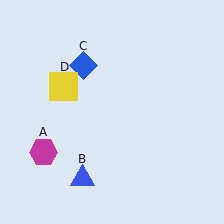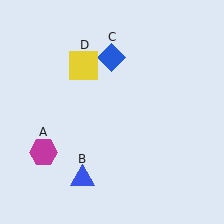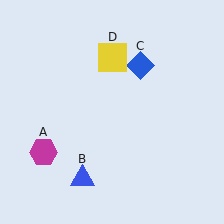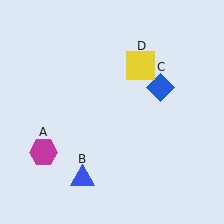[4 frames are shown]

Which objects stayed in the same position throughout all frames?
Magenta hexagon (object A) and blue triangle (object B) remained stationary.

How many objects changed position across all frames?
2 objects changed position: blue diamond (object C), yellow square (object D).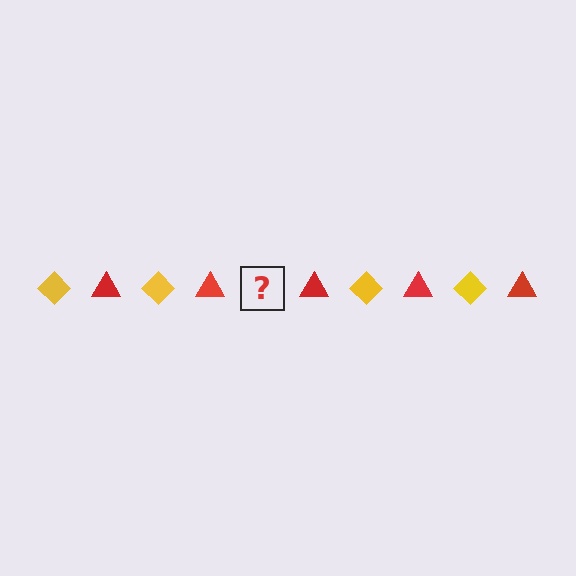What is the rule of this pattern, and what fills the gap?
The rule is that the pattern alternates between yellow diamond and red triangle. The gap should be filled with a yellow diamond.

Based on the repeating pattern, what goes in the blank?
The blank should be a yellow diamond.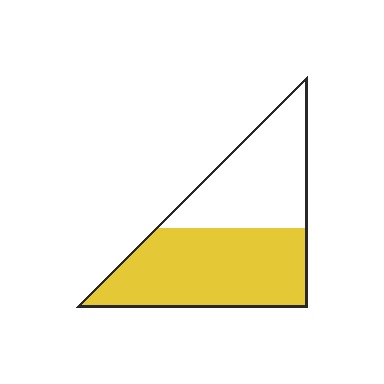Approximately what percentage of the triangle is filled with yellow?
Approximately 55%.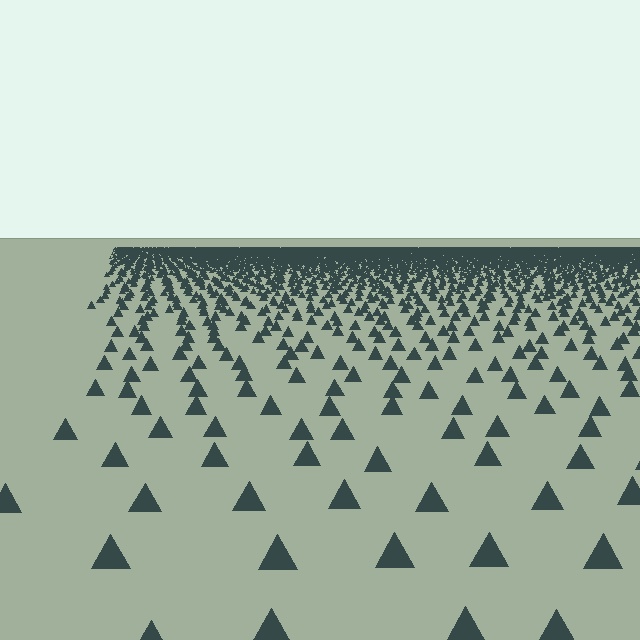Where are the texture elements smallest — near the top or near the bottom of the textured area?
Near the top.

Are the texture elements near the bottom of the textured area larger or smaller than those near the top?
Larger. Near the bottom, elements are closer to the viewer and appear at a bigger on-screen size.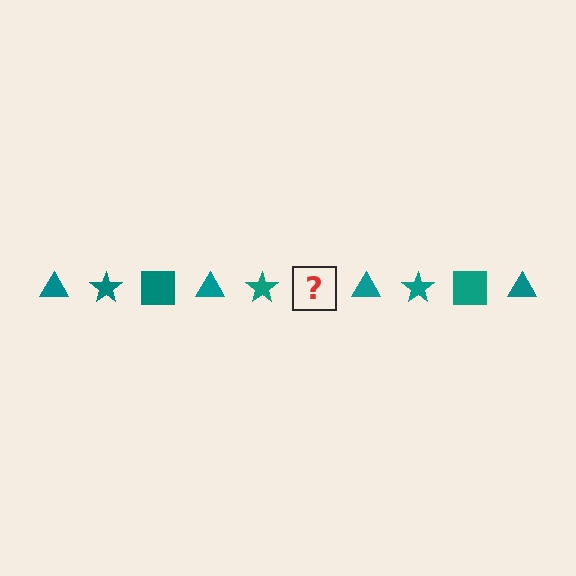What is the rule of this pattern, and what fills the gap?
The rule is that the pattern cycles through triangle, star, square shapes in teal. The gap should be filled with a teal square.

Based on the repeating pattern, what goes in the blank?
The blank should be a teal square.